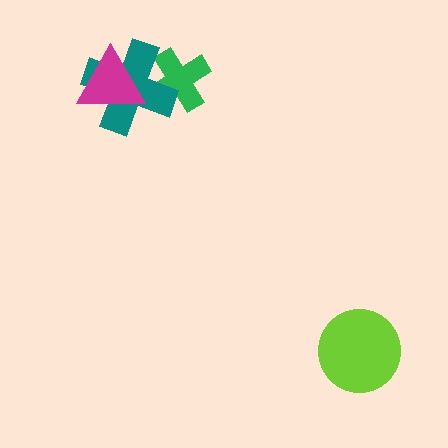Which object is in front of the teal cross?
The magenta triangle is in front of the teal cross.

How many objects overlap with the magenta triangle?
1 object overlaps with the magenta triangle.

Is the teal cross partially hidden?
Yes, it is partially covered by another shape.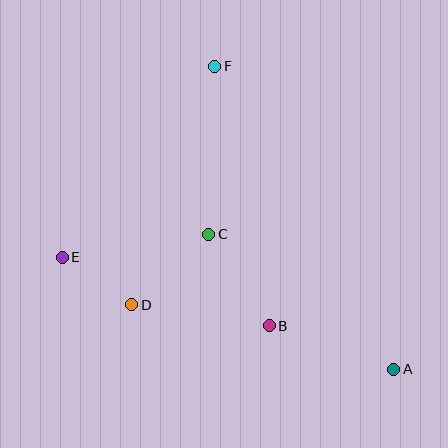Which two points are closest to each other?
Points D and E are closest to each other.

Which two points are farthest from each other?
Points A and F are farthest from each other.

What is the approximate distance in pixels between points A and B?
The distance between A and B is approximately 132 pixels.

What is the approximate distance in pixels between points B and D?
The distance between B and D is approximately 139 pixels.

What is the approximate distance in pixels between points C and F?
The distance between C and F is approximately 168 pixels.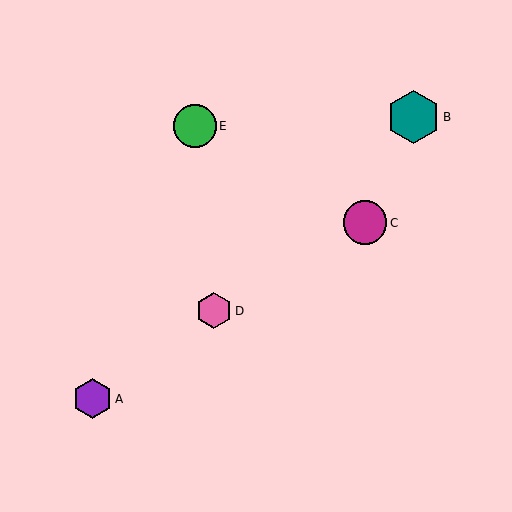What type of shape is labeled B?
Shape B is a teal hexagon.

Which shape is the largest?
The teal hexagon (labeled B) is the largest.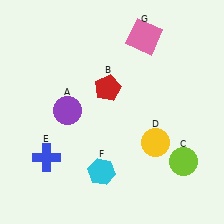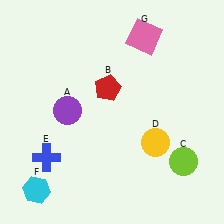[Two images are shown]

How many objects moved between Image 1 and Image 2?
1 object moved between the two images.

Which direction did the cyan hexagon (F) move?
The cyan hexagon (F) moved left.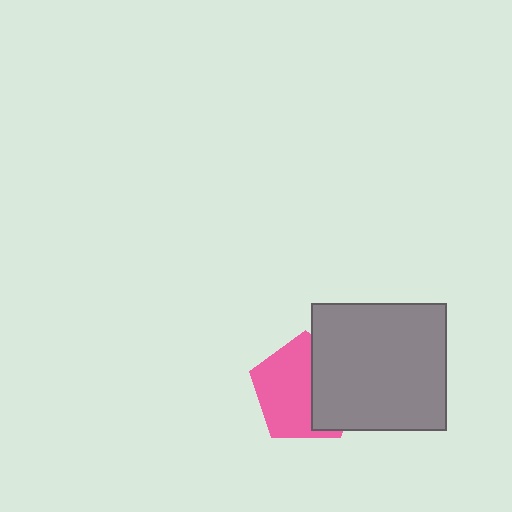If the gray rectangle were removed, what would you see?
You would see the complete pink pentagon.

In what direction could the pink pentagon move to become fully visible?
The pink pentagon could move left. That would shift it out from behind the gray rectangle entirely.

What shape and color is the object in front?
The object in front is a gray rectangle.